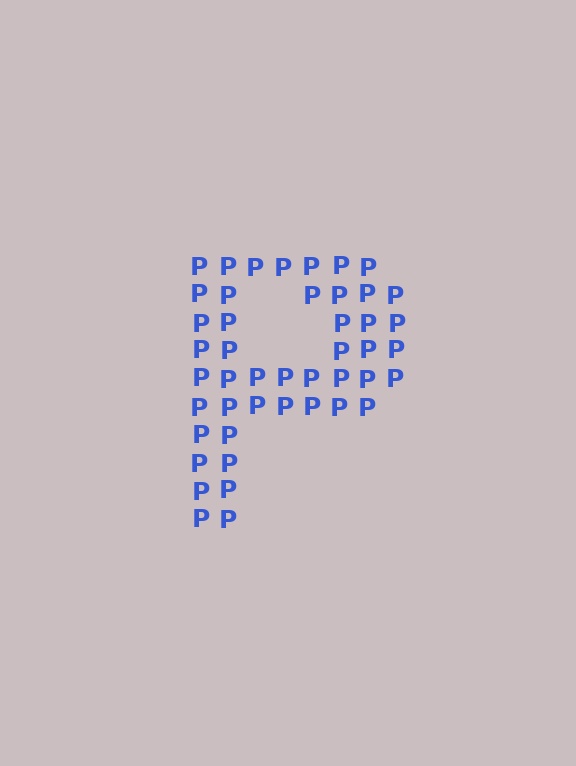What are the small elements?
The small elements are letter P's.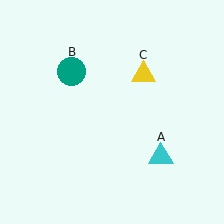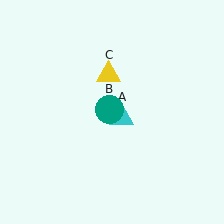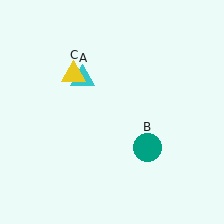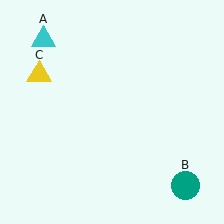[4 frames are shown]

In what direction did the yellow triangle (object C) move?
The yellow triangle (object C) moved left.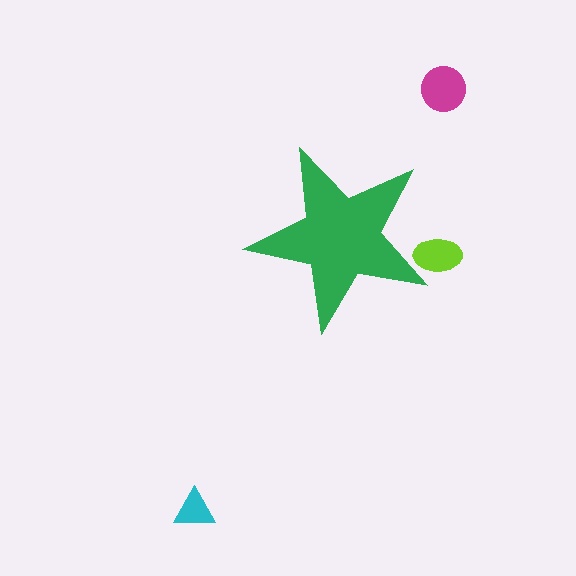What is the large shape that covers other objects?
A green star.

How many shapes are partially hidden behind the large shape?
1 shape is partially hidden.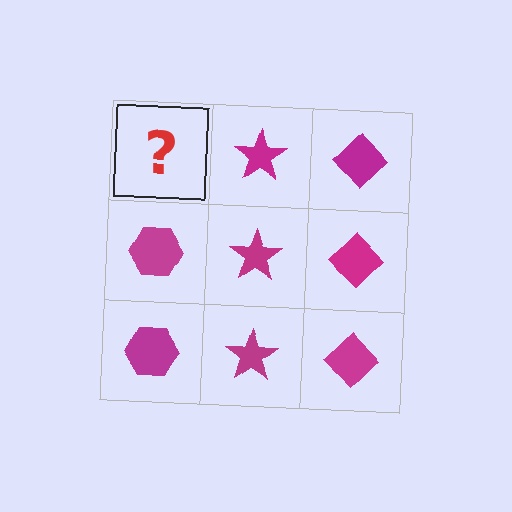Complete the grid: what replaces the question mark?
The question mark should be replaced with a magenta hexagon.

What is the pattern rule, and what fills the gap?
The rule is that each column has a consistent shape. The gap should be filled with a magenta hexagon.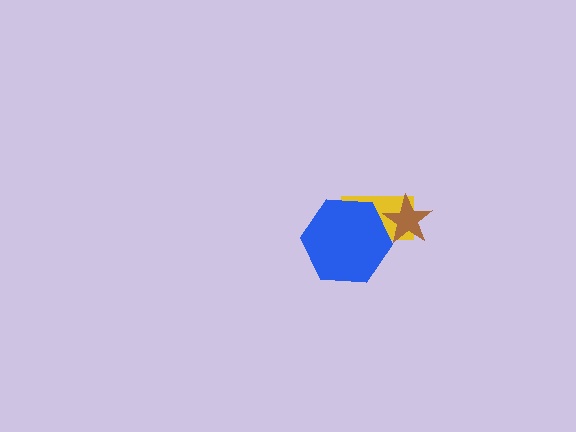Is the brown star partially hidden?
Yes, it is partially covered by another shape.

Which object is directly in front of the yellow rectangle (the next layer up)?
The brown star is directly in front of the yellow rectangle.